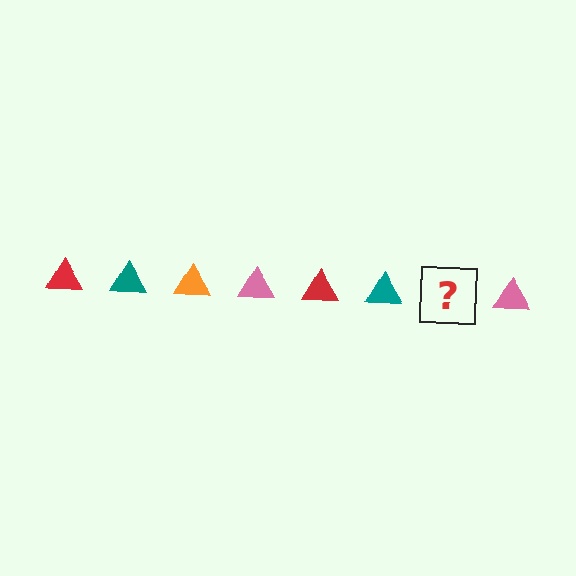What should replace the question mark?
The question mark should be replaced with an orange triangle.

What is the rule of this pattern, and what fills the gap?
The rule is that the pattern cycles through red, teal, orange, pink triangles. The gap should be filled with an orange triangle.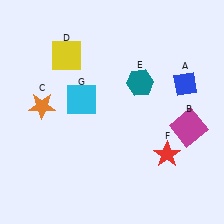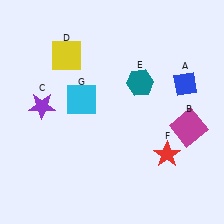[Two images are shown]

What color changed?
The star (C) changed from orange in Image 1 to purple in Image 2.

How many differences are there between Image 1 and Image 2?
There is 1 difference between the two images.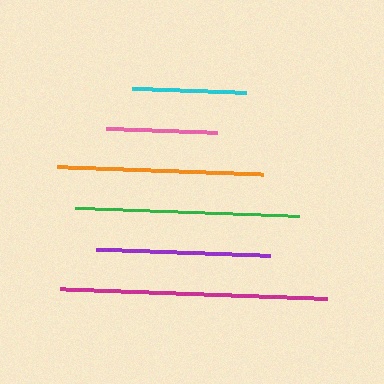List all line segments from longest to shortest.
From longest to shortest: magenta, green, orange, purple, cyan, pink.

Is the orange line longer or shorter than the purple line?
The orange line is longer than the purple line.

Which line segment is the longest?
The magenta line is the longest at approximately 267 pixels.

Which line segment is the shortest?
The pink line is the shortest at approximately 111 pixels.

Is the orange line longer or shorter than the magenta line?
The magenta line is longer than the orange line.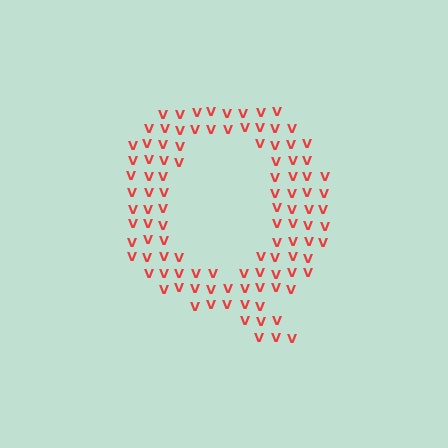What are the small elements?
The small elements are letter V's.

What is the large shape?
The large shape is the letter Q.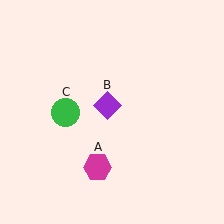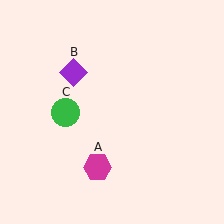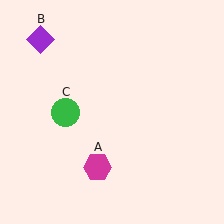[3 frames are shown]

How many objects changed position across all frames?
1 object changed position: purple diamond (object B).